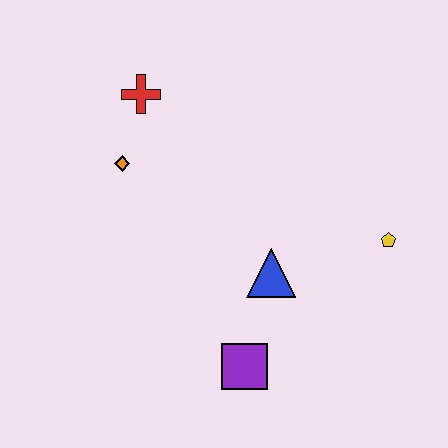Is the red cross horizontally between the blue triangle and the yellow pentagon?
No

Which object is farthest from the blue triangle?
The red cross is farthest from the blue triangle.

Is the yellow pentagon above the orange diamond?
No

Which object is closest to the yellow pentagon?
The blue triangle is closest to the yellow pentagon.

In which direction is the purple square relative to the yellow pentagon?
The purple square is to the left of the yellow pentagon.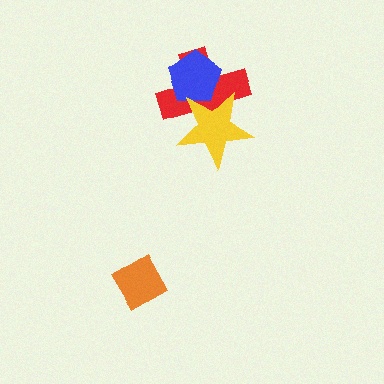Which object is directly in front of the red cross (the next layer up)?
The blue pentagon is directly in front of the red cross.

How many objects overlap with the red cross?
2 objects overlap with the red cross.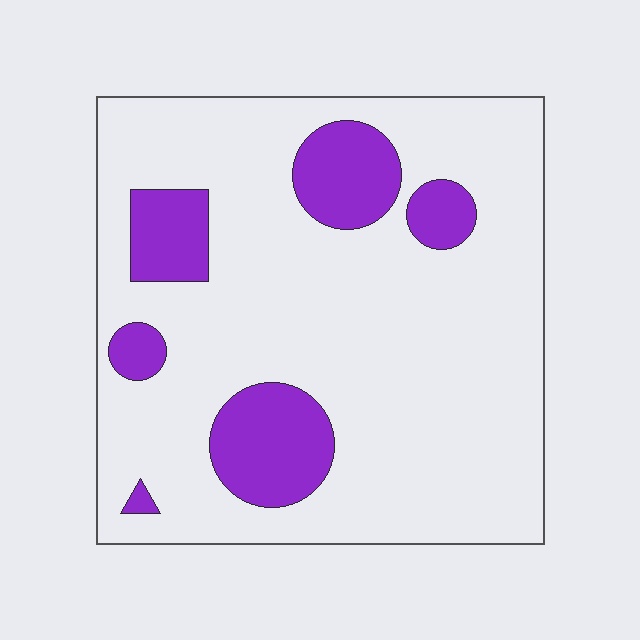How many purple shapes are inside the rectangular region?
6.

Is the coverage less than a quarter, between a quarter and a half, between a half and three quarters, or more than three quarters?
Less than a quarter.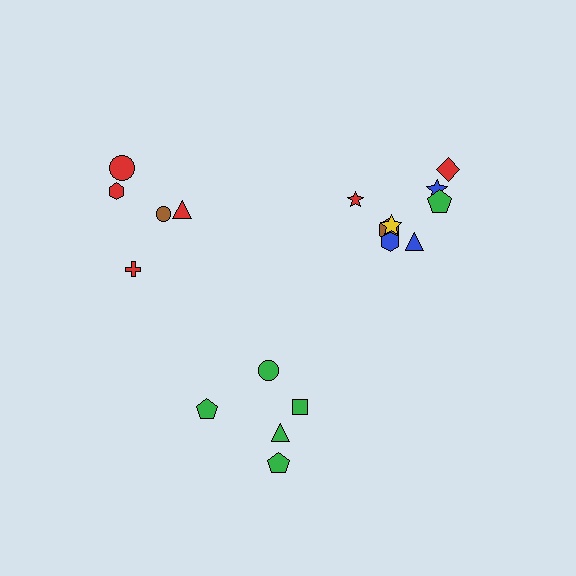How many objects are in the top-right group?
There are 8 objects.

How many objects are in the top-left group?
There are 5 objects.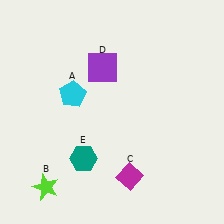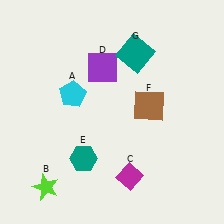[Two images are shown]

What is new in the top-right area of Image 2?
A brown square (F) was added in the top-right area of Image 2.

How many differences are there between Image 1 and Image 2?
There are 2 differences between the two images.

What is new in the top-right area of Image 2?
A teal square (G) was added in the top-right area of Image 2.